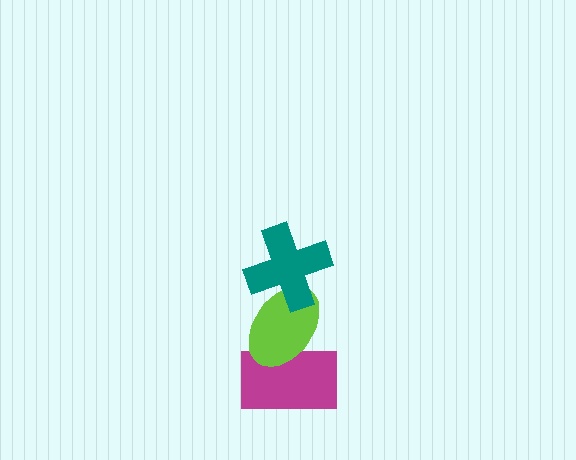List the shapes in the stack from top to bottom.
From top to bottom: the teal cross, the lime ellipse, the magenta rectangle.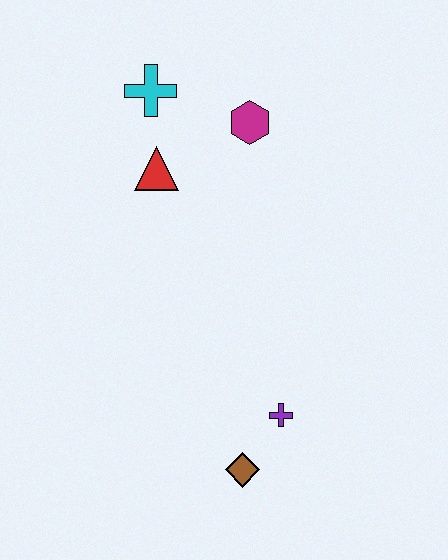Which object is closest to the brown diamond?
The purple cross is closest to the brown diamond.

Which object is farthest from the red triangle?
The brown diamond is farthest from the red triangle.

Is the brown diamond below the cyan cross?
Yes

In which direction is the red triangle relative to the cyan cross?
The red triangle is below the cyan cross.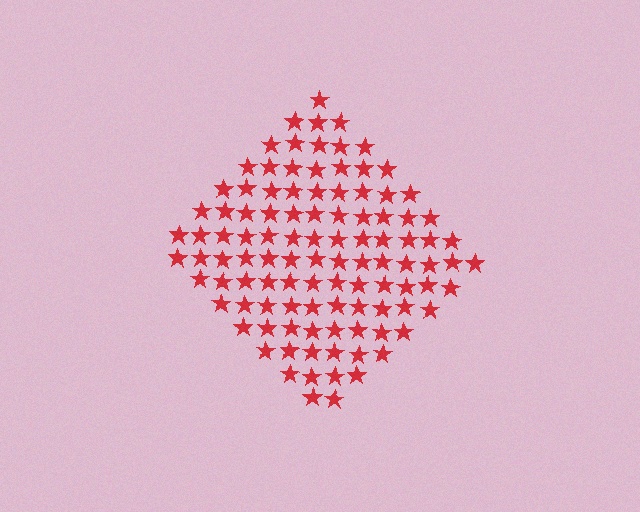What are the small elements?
The small elements are stars.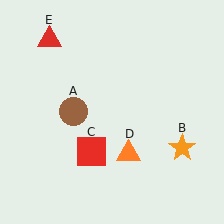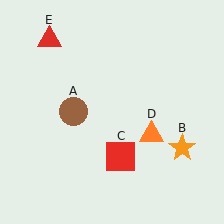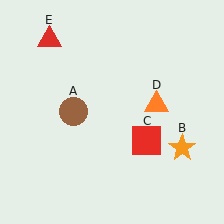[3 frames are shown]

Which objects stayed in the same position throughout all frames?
Brown circle (object A) and orange star (object B) and red triangle (object E) remained stationary.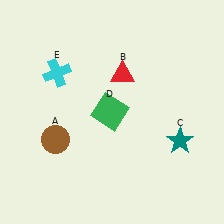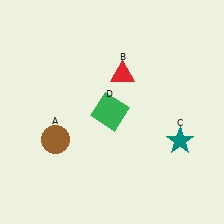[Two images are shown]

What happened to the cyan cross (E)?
The cyan cross (E) was removed in Image 2. It was in the top-left area of Image 1.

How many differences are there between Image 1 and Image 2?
There is 1 difference between the two images.